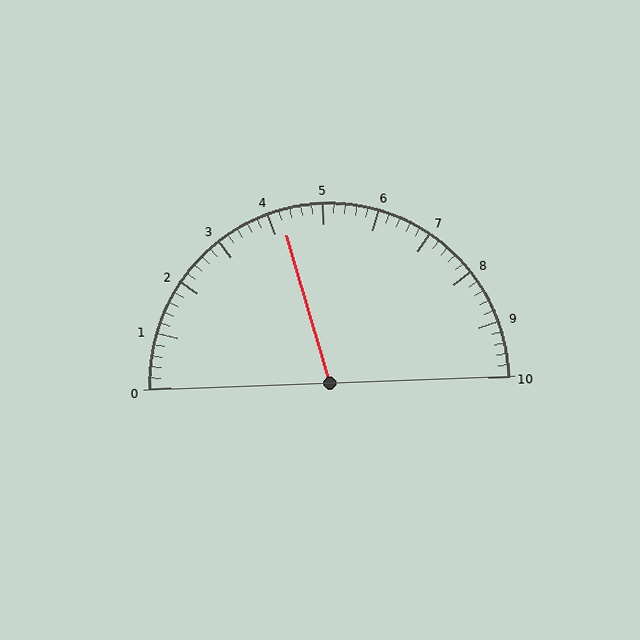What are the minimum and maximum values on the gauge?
The gauge ranges from 0 to 10.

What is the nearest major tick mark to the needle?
The nearest major tick mark is 4.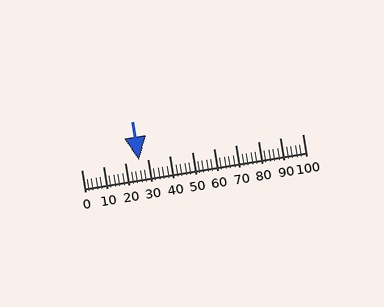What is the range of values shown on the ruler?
The ruler shows values from 0 to 100.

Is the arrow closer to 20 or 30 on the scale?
The arrow is closer to 30.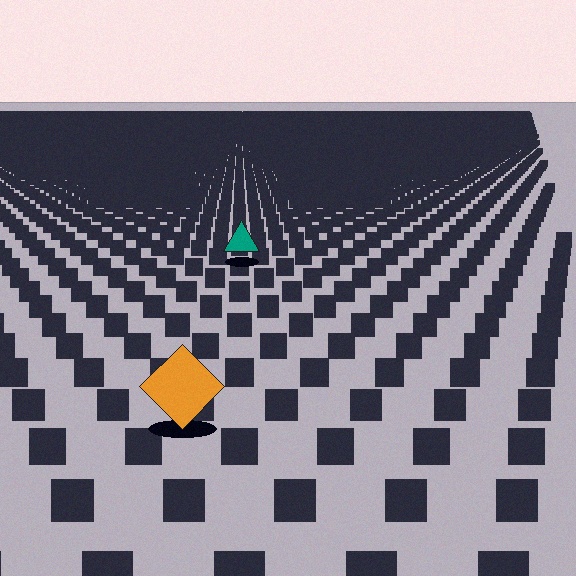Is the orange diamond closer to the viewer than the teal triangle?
Yes. The orange diamond is closer — you can tell from the texture gradient: the ground texture is coarser near it.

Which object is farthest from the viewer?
The teal triangle is farthest from the viewer. It appears smaller and the ground texture around it is denser.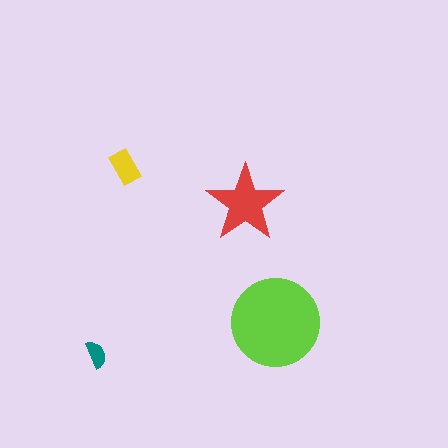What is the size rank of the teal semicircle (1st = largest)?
4th.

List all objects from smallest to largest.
The teal semicircle, the yellow rectangle, the red star, the lime circle.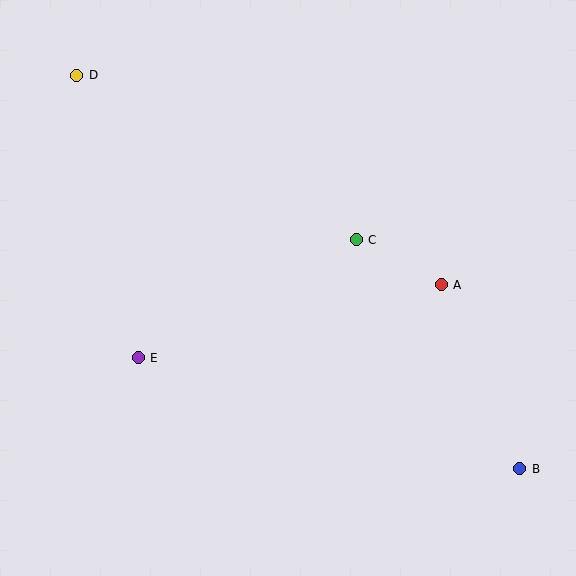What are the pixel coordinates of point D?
Point D is at (77, 75).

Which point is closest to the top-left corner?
Point D is closest to the top-left corner.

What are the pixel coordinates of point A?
Point A is at (441, 285).